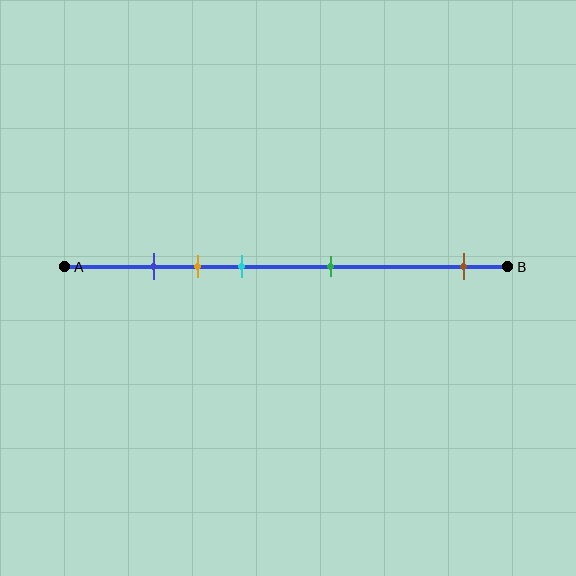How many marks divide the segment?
There are 5 marks dividing the segment.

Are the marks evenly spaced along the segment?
No, the marks are not evenly spaced.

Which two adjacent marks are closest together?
The blue and orange marks are the closest adjacent pair.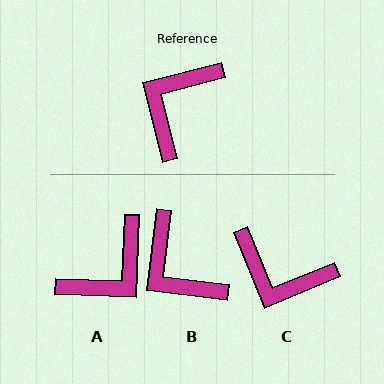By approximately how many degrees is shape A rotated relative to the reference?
Approximately 164 degrees counter-clockwise.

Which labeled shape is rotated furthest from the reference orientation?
A, about 164 degrees away.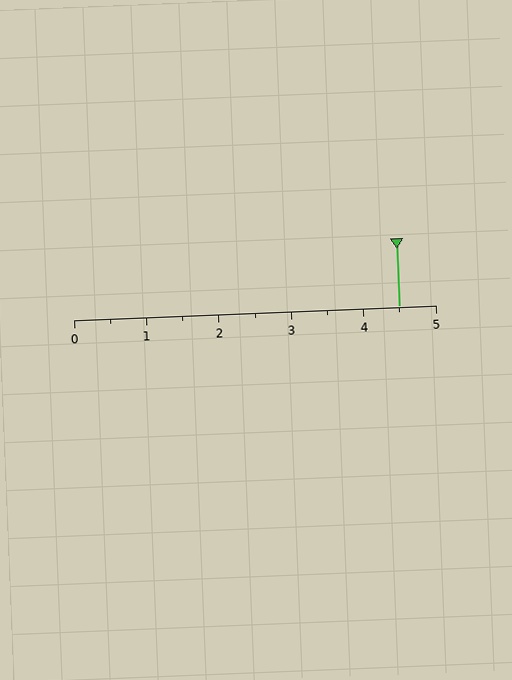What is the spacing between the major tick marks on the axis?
The major ticks are spaced 1 apart.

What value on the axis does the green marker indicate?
The marker indicates approximately 4.5.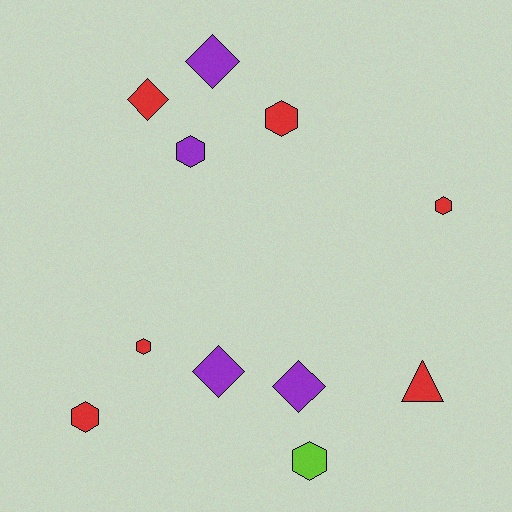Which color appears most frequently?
Red, with 6 objects.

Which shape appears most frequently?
Hexagon, with 6 objects.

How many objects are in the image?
There are 11 objects.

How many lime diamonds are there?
There are no lime diamonds.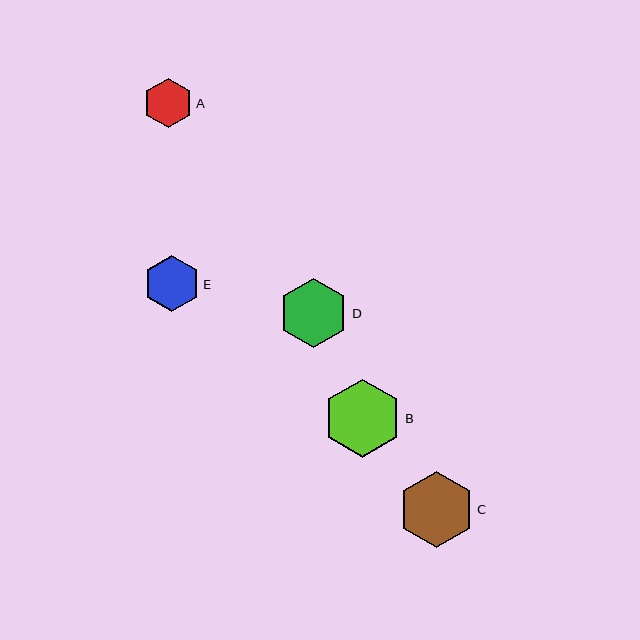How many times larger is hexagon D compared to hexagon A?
Hexagon D is approximately 1.4 times the size of hexagon A.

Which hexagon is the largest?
Hexagon B is the largest with a size of approximately 78 pixels.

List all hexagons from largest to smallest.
From largest to smallest: B, C, D, E, A.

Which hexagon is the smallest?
Hexagon A is the smallest with a size of approximately 49 pixels.